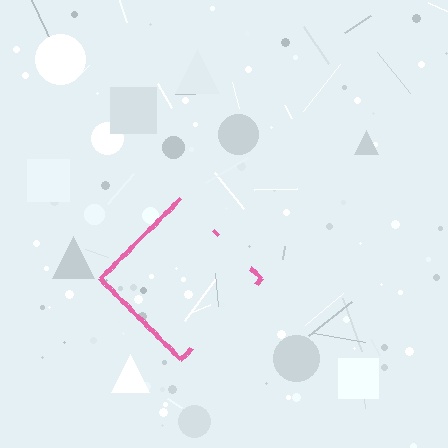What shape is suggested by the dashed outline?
The dashed outline suggests a diamond.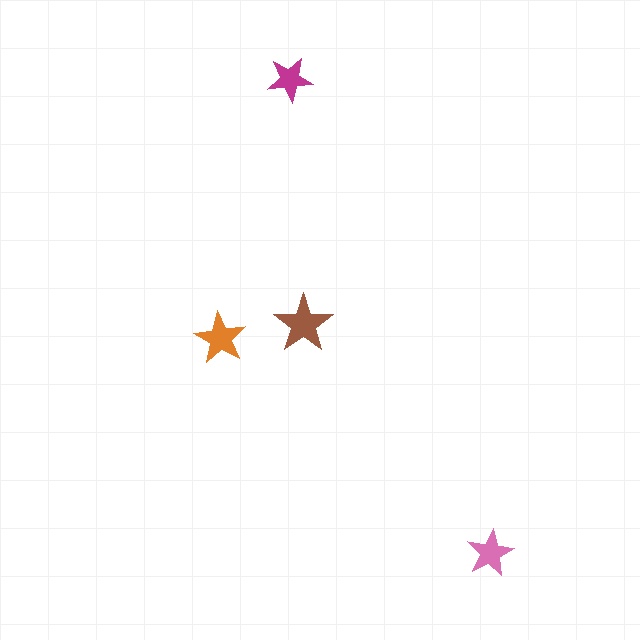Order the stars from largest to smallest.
the brown one, the orange one, the pink one, the magenta one.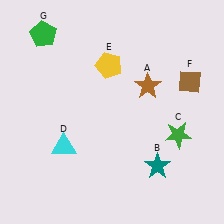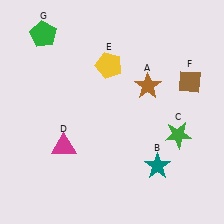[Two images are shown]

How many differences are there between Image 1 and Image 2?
There is 1 difference between the two images.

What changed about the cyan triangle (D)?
In Image 1, D is cyan. In Image 2, it changed to magenta.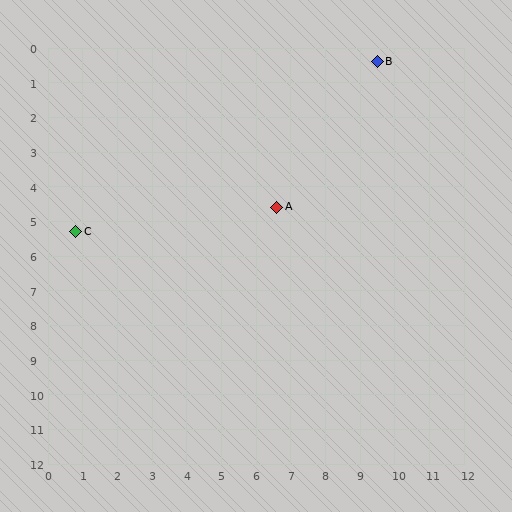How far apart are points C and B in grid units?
Points C and B are about 10.0 grid units apart.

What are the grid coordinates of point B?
Point B is at approximately (9.5, 0.4).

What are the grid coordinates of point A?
Point A is at approximately (6.6, 4.6).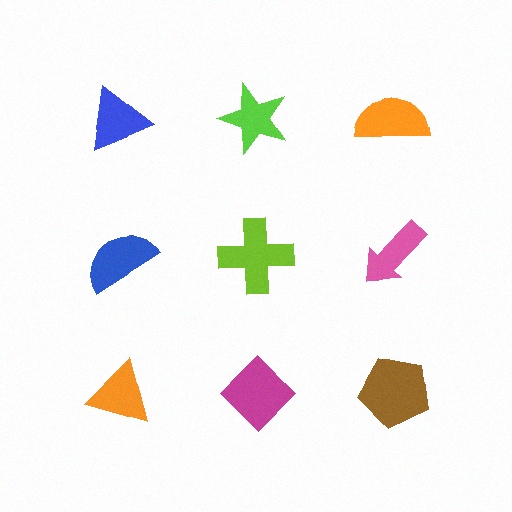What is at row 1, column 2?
A lime star.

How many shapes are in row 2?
3 shapes.